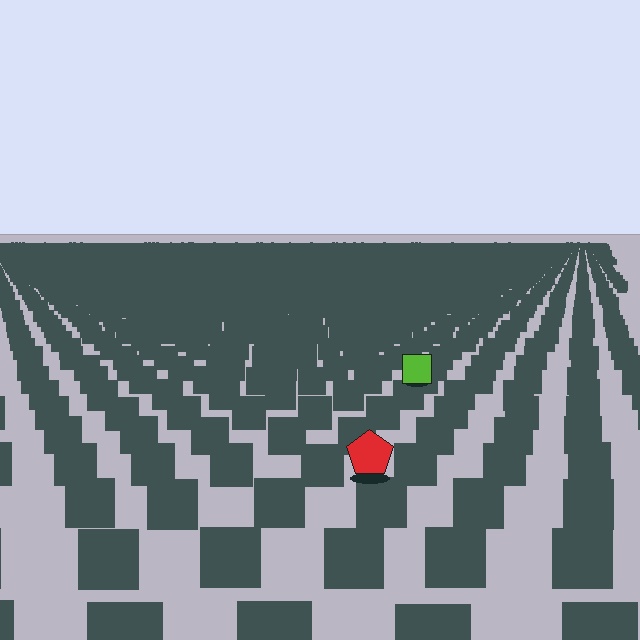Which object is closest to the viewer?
The red pentagon is closest. The texture marks near it are larger and more spread out.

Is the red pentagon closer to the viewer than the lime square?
Yes. The red pentagon is closer — you can tell from the texture gradient: the ground texture is coarser near it.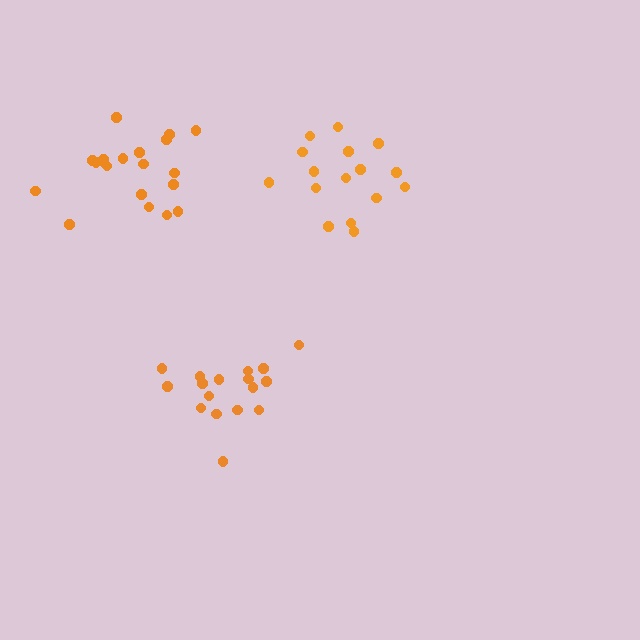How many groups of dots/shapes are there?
There are 3 groups.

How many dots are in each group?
Group 1: 17 dots, Group 2: 16 dots, Group 3: 20 dots (53 total).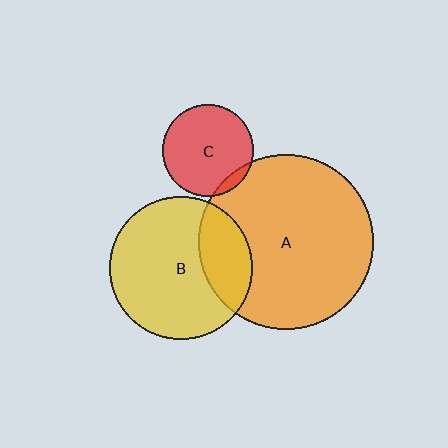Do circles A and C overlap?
Yes.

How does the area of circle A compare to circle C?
Approximately 3.7 times.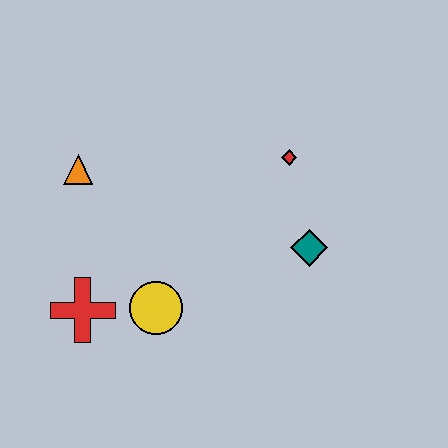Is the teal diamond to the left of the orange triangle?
No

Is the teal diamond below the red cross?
No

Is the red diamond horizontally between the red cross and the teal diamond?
Yes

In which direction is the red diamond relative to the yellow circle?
The red diamond is above the yellow circle.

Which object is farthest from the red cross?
The red diamond is farthest from the red cross.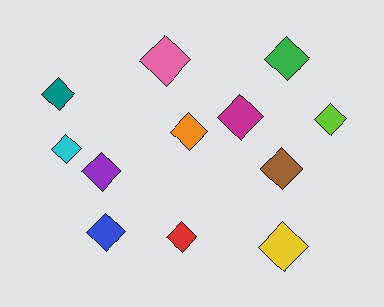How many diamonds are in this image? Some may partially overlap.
There are 12 diamonds.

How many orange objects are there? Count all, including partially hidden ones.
There is 1 orange object.